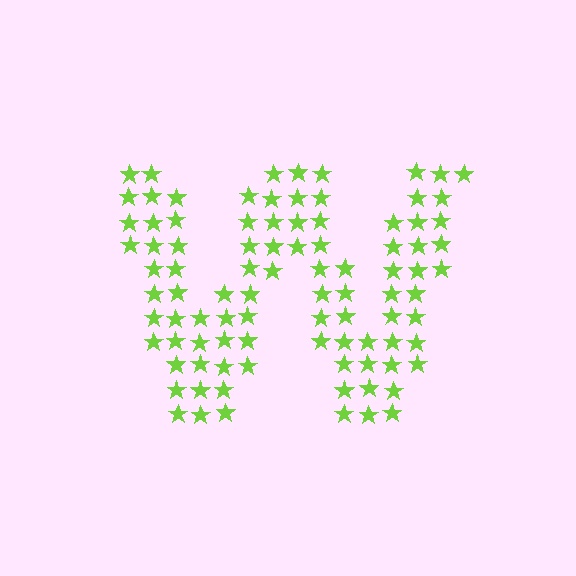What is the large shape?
The large shape is the letter W.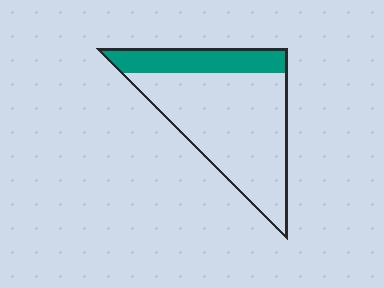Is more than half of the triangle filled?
No.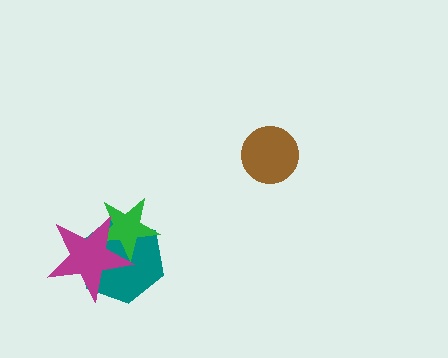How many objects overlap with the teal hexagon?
2 objects overlap with the teal hexagon.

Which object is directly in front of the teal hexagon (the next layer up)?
The green star is directly in front of the teal hexagon.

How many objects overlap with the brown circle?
0 objects overlap with the brown circle.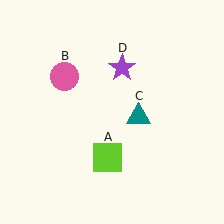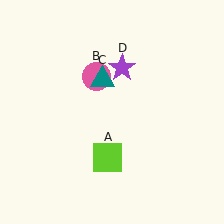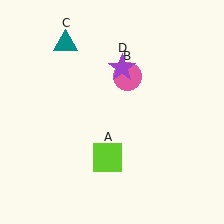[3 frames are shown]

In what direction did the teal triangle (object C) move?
The teal triangle (object C) moved up and to the left.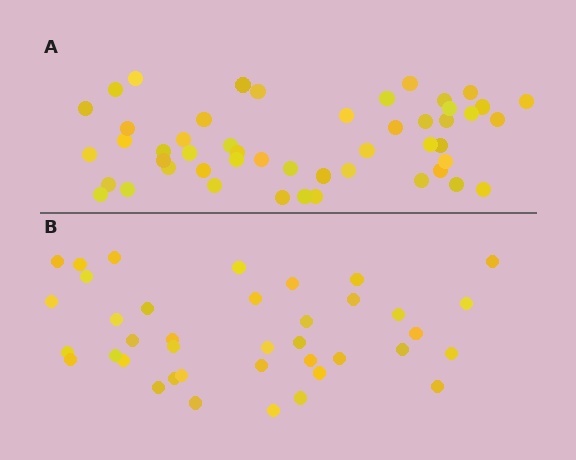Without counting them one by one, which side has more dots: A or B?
Region A (the top region) has more dots.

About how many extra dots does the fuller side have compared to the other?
Region A has roughly 12 or so more dots than region B.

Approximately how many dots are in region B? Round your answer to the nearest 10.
About 40 dots. (The exact count is 39, which rounds to 40.)